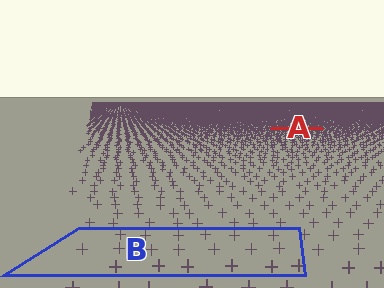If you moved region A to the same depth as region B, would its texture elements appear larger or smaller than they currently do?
They would appear larger. At a closer depth, the same texture elements are projected at a bigger on-screen size.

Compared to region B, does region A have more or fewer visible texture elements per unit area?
Region A has more texture elements per unit area — they are packed more densely because it is farther away.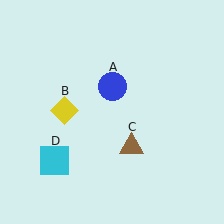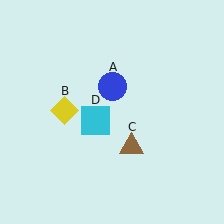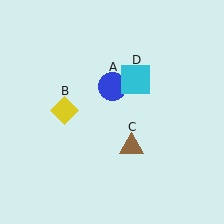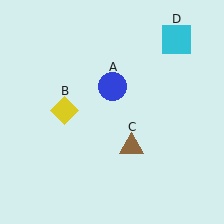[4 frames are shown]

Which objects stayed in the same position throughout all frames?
Blue circle (object A) and yellow diamond (object B) and brown triangle (object C) remained stationary.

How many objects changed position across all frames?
1 object changed position: cyan square (object D).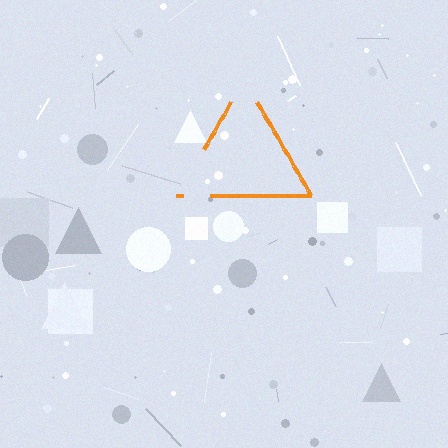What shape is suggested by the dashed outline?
The dashed outline suggests a triangle.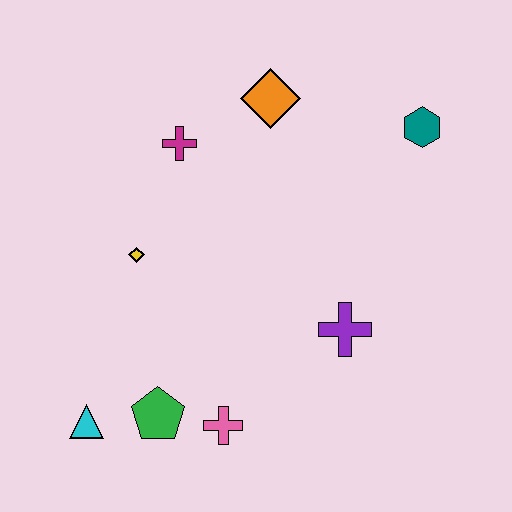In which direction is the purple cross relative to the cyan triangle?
The purple cross is to the right of the cyan triangle.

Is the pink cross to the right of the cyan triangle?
Yes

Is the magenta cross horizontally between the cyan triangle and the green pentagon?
No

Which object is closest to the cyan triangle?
The green pentagon is closest to the cyan triangle.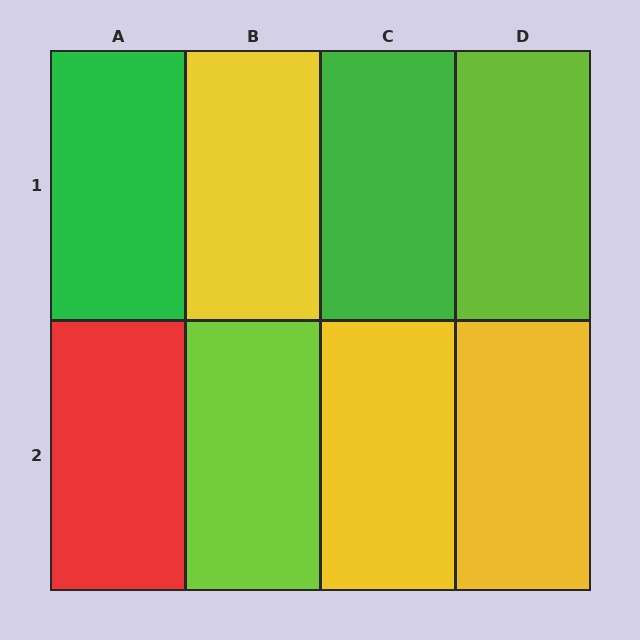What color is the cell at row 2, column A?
Red.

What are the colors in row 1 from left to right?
Green, yellow, green, lime.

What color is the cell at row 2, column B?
Lime.